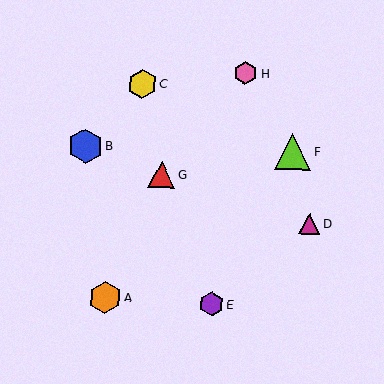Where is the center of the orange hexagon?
The center of the orange hexagon is at (105, 298).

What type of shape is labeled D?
Shape D is a magenta triangle.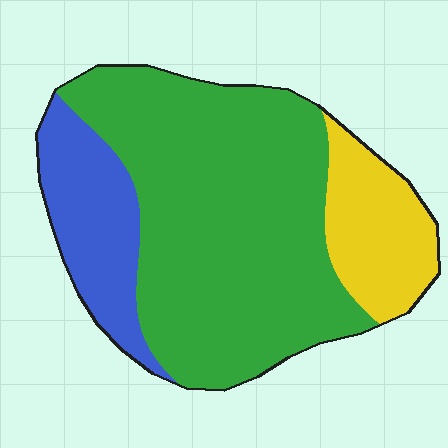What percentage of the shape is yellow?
Yellow takes up about one sixth (1/6) of the shape.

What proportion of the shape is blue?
Blue takes up about one fifth (1/5) of the shape.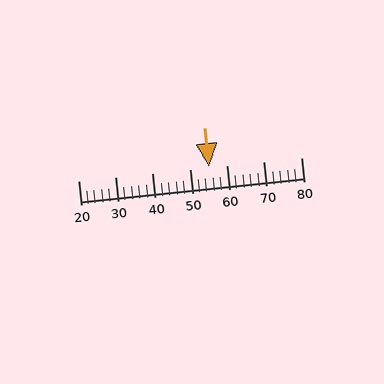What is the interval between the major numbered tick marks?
The major tick marks are spaced 10 units apart.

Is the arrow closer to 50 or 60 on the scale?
The arrow is closer to 60.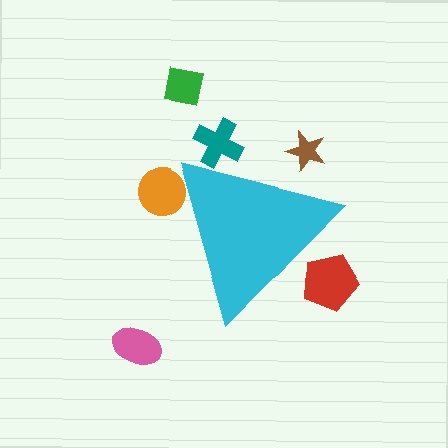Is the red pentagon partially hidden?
Yes, the red pentagon is partially hidden behind the cyan triangle.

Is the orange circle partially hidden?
Yes, the orange circle is partially hidden behind the cyan triangle.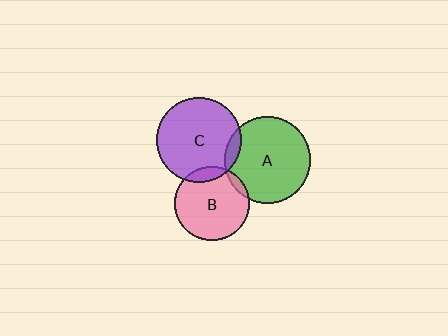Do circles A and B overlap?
Yes.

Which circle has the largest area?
Circle A (green).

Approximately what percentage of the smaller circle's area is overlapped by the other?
Approximately 5%.